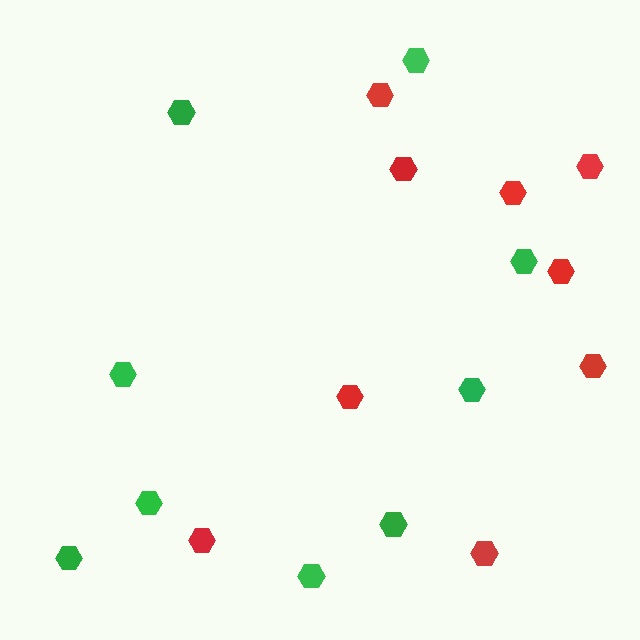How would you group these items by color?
There are 2 groups: one group of green hexagons (9) and one group of red hexagons (9).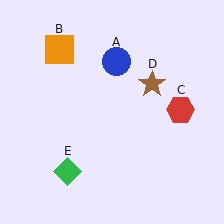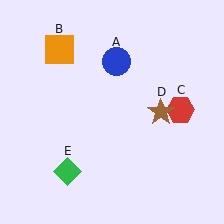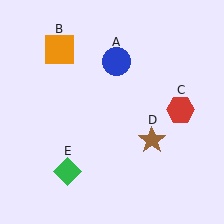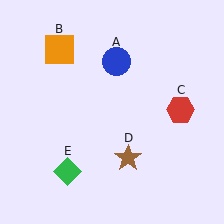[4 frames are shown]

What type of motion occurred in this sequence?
The brown star (object D) rotated clockwise around the center of the scene.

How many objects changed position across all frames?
1 object changed position: brown star (object D).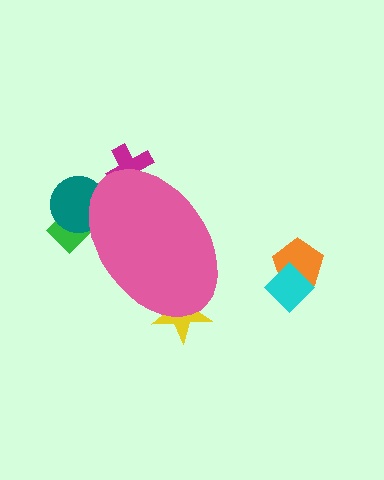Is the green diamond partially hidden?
Yes, the green diamond is partially hidden behind the pink ellipse.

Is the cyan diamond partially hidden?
No, the cyan diamond is fully visible.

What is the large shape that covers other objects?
A pink ellipse.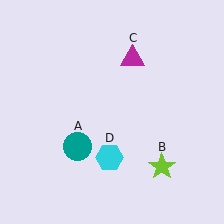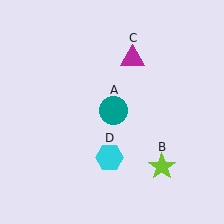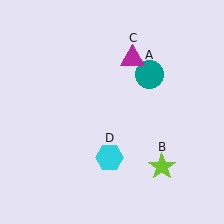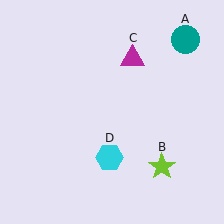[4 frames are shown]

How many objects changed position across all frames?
1 object changed position: teal circle (object A).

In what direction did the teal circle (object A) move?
The teal circle (object A) moved up and to the right.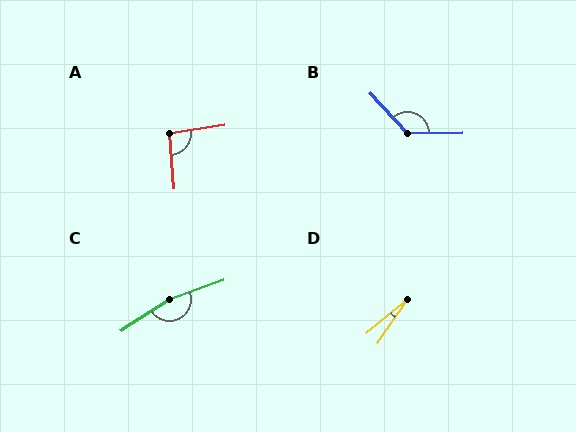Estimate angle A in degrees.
Approximately 94 degrees.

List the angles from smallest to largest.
D (16°), A (94°), B (132°), C (167°).